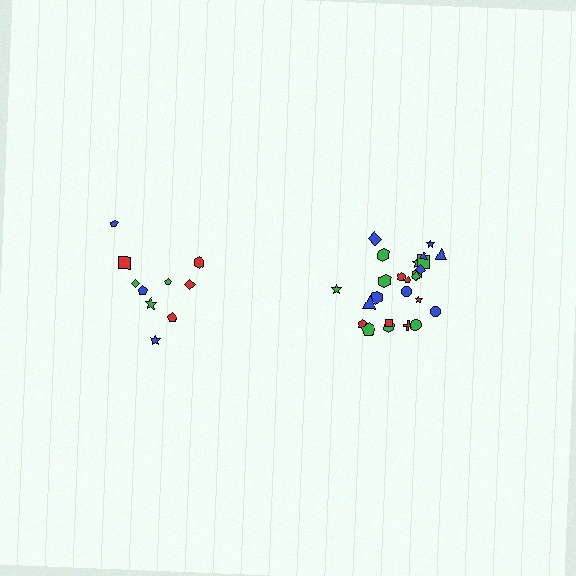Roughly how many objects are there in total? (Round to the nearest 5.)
Roughly 35 objects in total.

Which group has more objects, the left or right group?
The right group.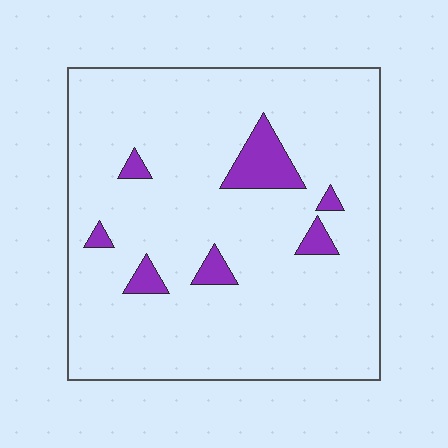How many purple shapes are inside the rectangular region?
7.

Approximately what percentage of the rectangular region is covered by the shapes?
Approximately 10%.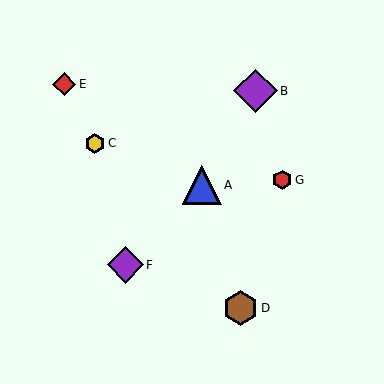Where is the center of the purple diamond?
The center of the purple diamond is at (256, 91).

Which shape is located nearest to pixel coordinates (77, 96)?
The red diamond (labeled E) at (64, 84) is nearest to that location.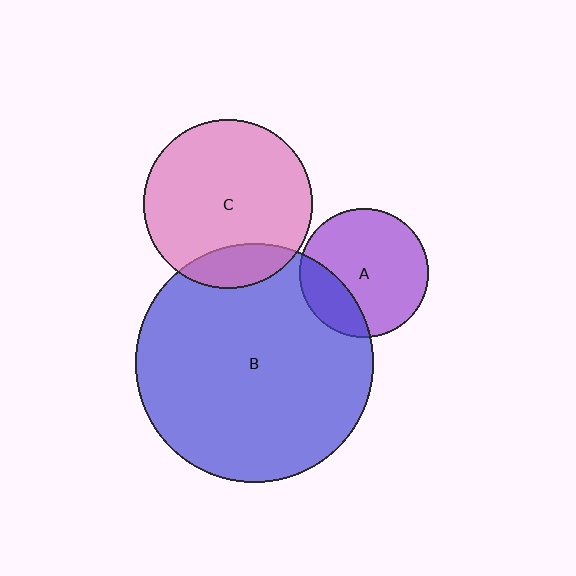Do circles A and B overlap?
Yes.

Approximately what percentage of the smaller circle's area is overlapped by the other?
Approximately 25%.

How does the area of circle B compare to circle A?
Approximately 3.4 times.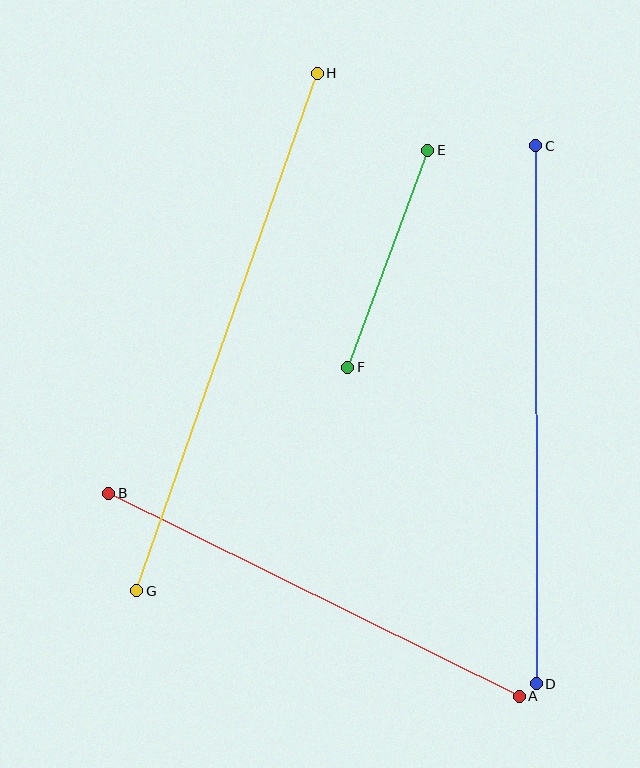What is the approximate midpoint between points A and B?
The midpoint is at approximately (314, 595) pixels.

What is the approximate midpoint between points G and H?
The midpoint is at approximately (227, 332) pixels.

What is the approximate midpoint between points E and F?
The midpoint is at approximately (388, 259) pixels.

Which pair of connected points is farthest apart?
Points G and H are farthest apart.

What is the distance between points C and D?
The distance is approximately 538 pixels.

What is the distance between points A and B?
The distance is approximately 458 pixels.